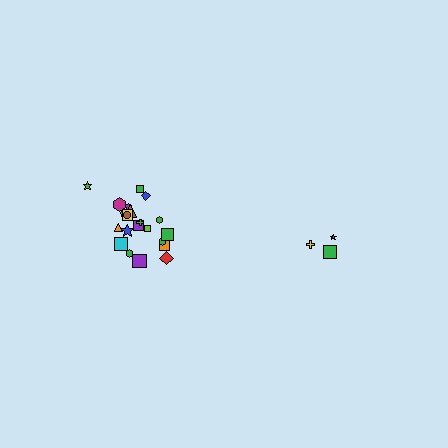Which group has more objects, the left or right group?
The left group.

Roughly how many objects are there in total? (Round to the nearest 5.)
Roughly 25 objects in total.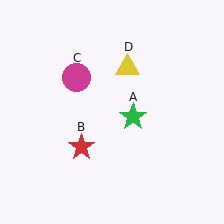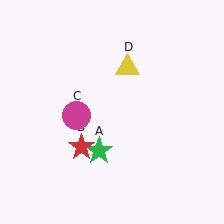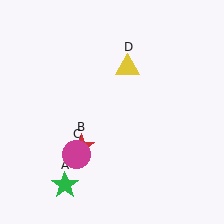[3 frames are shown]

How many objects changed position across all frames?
2 objects changed position: green star (object A), magenta circle (object C).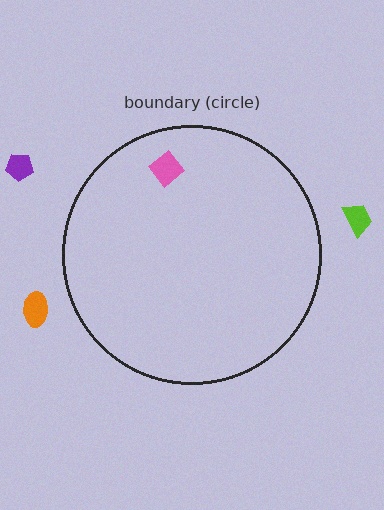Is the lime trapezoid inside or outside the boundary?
Outside.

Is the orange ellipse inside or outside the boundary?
Outside.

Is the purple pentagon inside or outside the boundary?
Outside.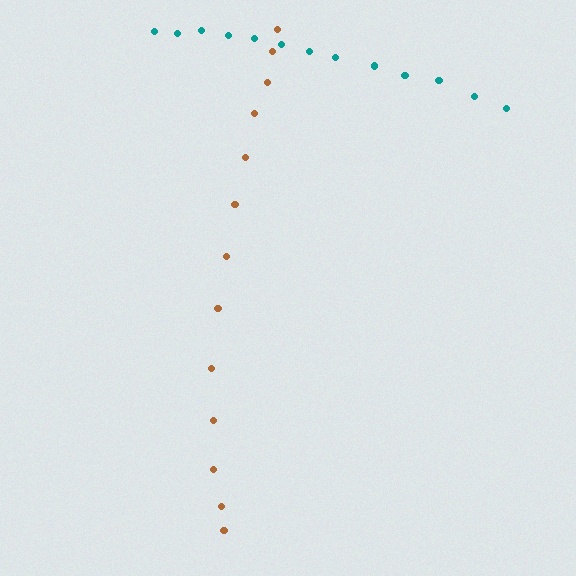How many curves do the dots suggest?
There are 2 distinct paths.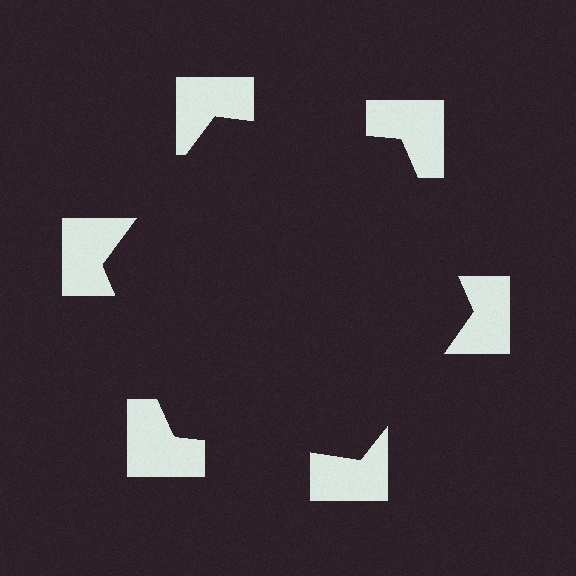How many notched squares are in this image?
There are 6 — one at each vertex of the illusory hexagon.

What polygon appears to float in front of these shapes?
An illusory hexagon — its edges are inferred from the aligned wedge cuts in the notched squares, not physically drawn.